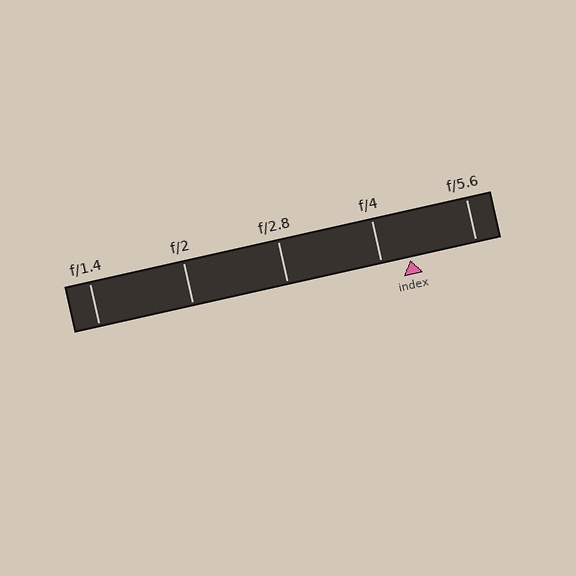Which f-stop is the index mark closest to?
The index mark is closest to f/4.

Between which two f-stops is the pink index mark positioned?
The index mark is between f/4 and f/5.6.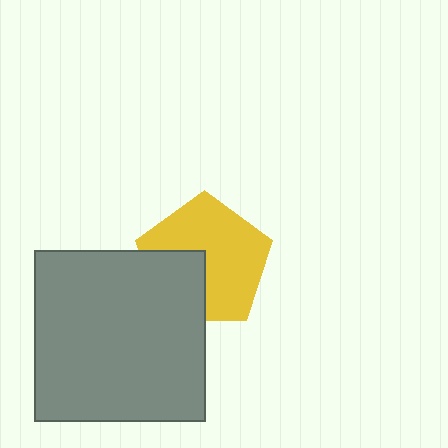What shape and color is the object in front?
The object in front is a gray square.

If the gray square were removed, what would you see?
You would see the complete yellow pentagon.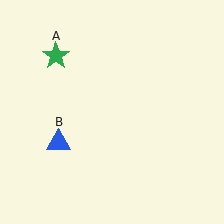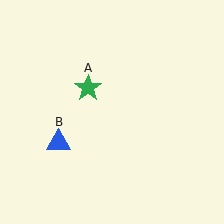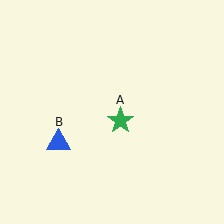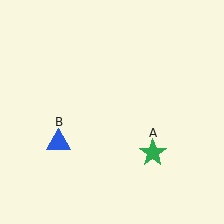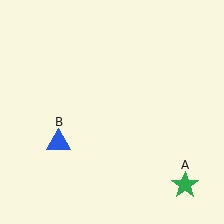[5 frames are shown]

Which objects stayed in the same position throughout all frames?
Blue triangle (object B) remained stationary.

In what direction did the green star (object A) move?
The green star (object A) moved down and to the right.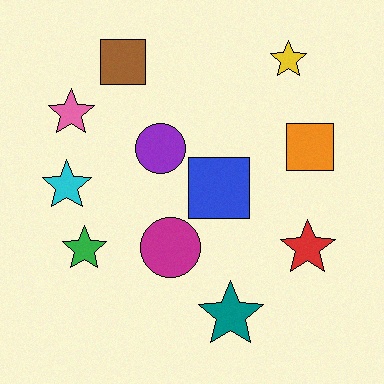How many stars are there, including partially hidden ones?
There are 6 stars.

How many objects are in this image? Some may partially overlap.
There are 11 objects.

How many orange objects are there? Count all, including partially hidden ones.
There is 1 orange object.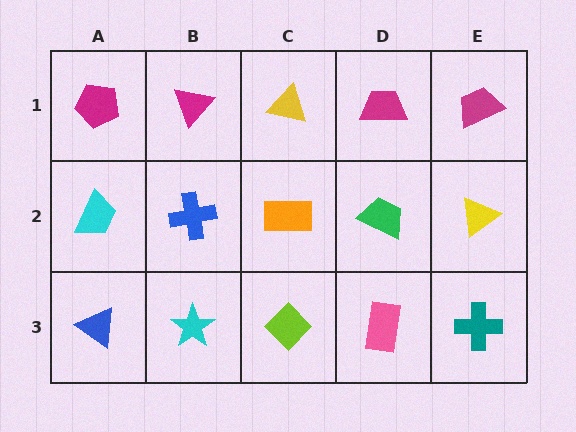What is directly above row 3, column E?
A yellow triangle.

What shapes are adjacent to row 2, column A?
A magenta pentagon (row 1, column A), a blue triangle (row 3, column A), a blue cross (row 2, column B).